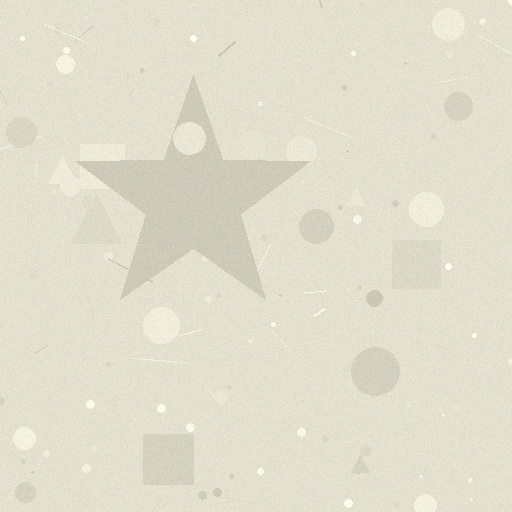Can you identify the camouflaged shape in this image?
The camouflaged shape is a star.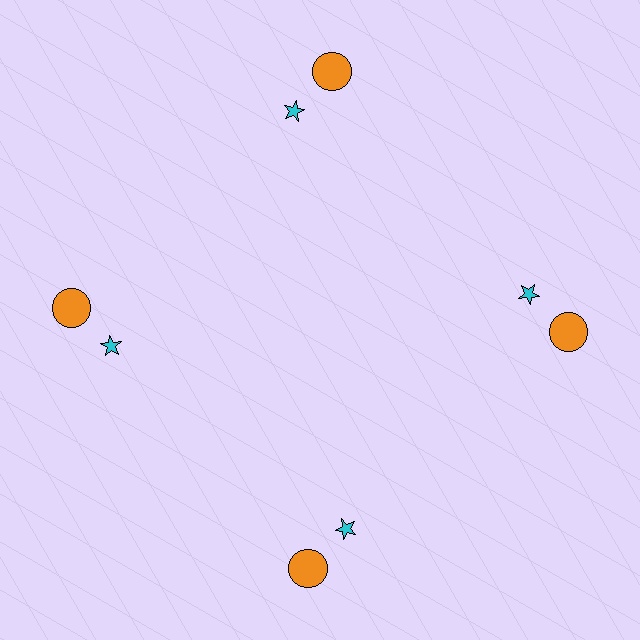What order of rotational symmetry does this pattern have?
This pattern has 4-fold rotational symmetry.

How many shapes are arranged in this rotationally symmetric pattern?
There are 8 shapes, arranged in 4 groups of 2.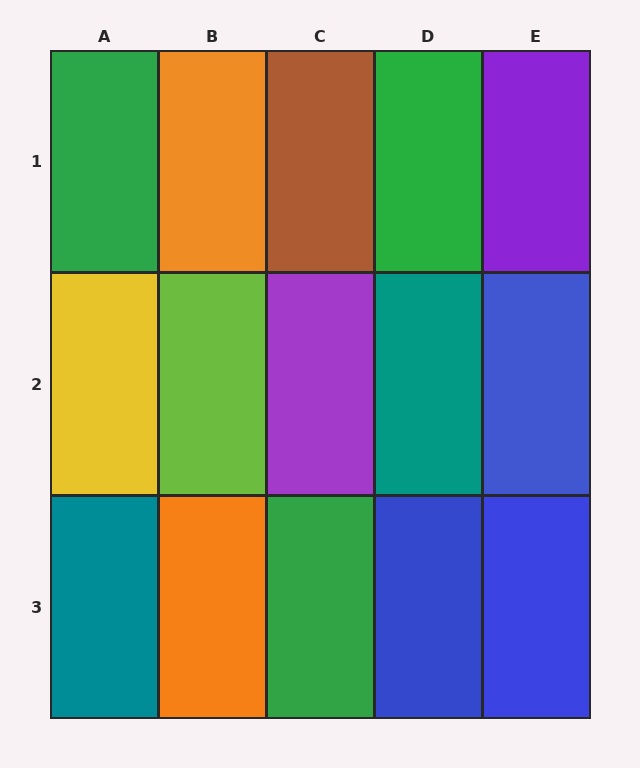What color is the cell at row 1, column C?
Brown.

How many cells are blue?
3 cells are blue.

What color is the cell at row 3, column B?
Orange.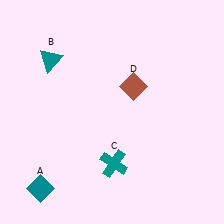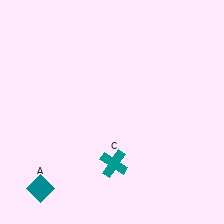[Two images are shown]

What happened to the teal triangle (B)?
The teal triangle (B) was removed in Image 2. It was in the top-left area of Image 1.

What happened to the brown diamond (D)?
The brown diamond (D) was removed in Image 2. It was in the top-right area of Image 1.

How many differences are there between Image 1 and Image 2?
There are 2 differences between the two images.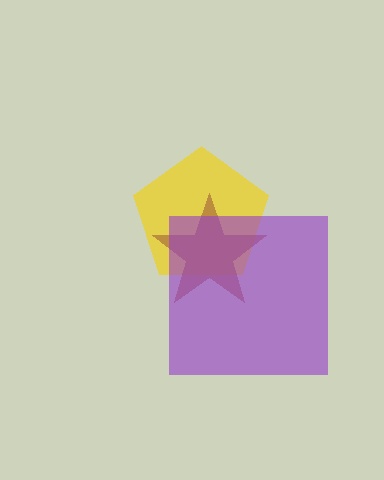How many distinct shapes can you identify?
There are 3 distinct shapes: a yellow pentagon, a brown star, a purple square.